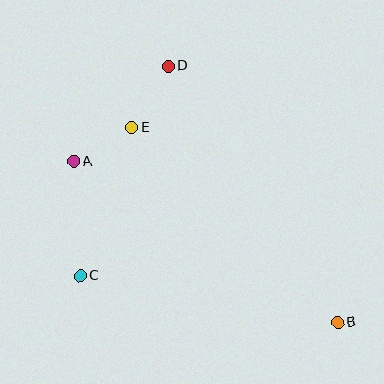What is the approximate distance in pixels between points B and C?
The distance between B and C is approximately 262 pixels.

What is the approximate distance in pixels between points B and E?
The distance between B and E is approximately 284 pixels.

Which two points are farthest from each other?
Points A and B are farthest from each other.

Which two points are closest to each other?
Points A and E are closest to each other.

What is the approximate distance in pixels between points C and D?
The distance between C and D is approximately 227 pixels.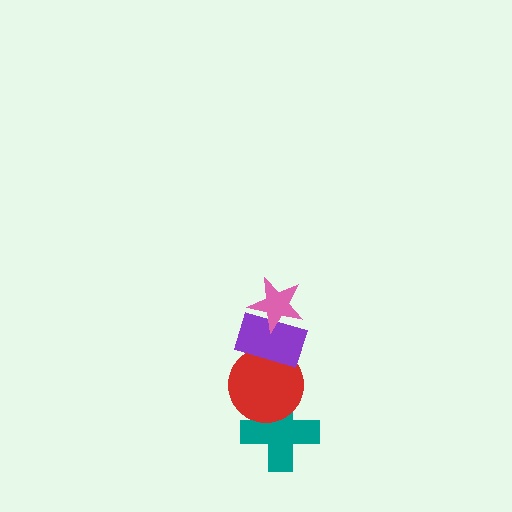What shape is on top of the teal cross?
The red circle is on top of the teal cross.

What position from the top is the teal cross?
The teal cross is 4th from the top.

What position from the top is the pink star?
The pink star is 1st from the top.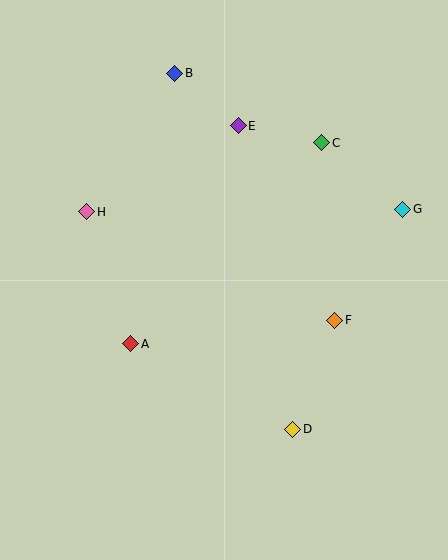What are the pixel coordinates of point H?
Point H is at (87, 212).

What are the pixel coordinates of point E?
Point E is at (238, 126).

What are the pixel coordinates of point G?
Point G is at (403, 209).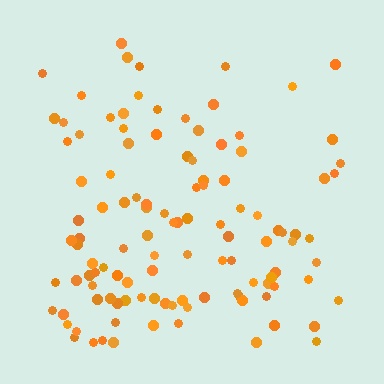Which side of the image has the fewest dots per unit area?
The top.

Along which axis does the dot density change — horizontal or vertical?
Vertical.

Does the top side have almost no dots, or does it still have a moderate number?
Still a moderate number, just noticeably fewer than the bottom.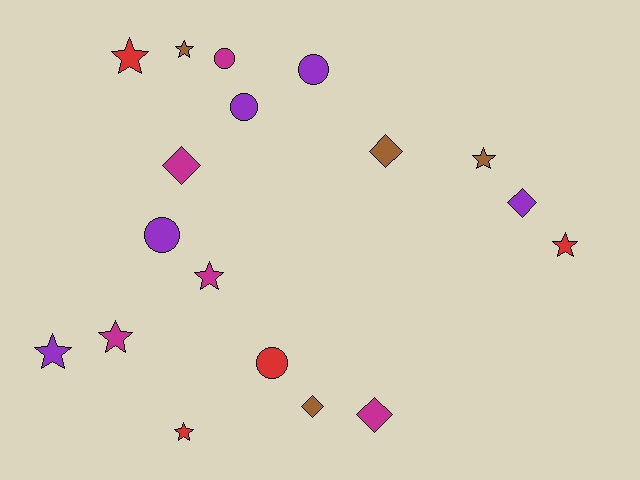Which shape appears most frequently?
Star, with 8 objects.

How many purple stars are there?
There is 1 purple star.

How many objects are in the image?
There are 18 objects.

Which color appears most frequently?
Purple, with 5 objects.